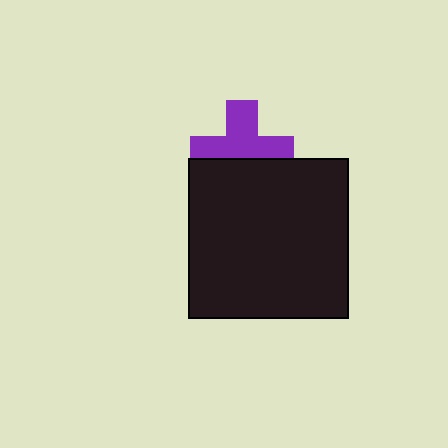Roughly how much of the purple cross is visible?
About half of it is visible (roughly 61%).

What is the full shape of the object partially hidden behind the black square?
The partially hidden object is a purple cross.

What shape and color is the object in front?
The object in front is a black square.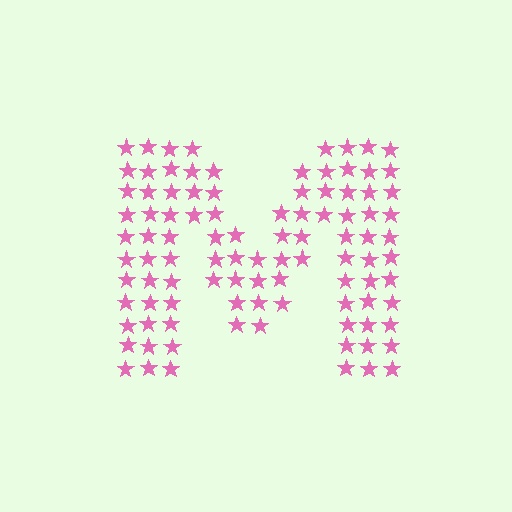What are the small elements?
The small elements are stars.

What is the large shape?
The large shape is the letter M.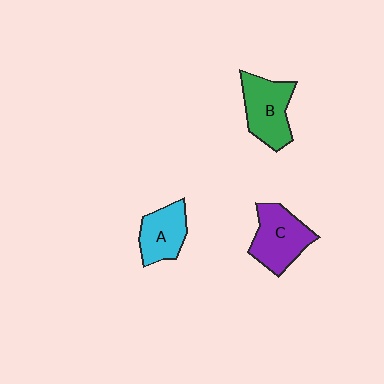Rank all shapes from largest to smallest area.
From largest to smallest: C (purple), B (green), A (cyan).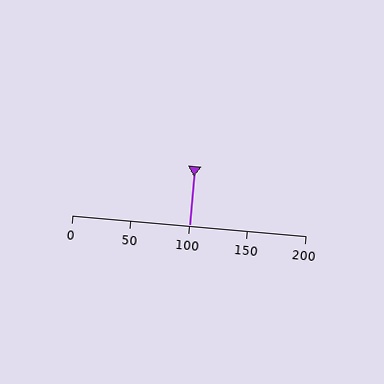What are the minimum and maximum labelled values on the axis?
The axis runs from 0 to 200.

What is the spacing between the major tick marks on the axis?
The major ticks are spaced 50 apart.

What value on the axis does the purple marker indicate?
The marker indicates approximately 100.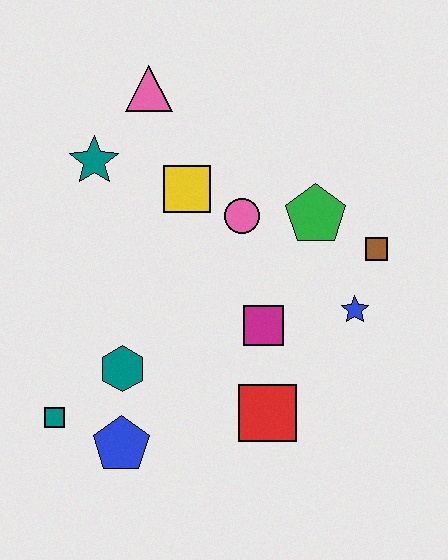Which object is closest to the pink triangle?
The teal star is closest to the pink triangle.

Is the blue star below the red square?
No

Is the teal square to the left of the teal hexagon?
Yes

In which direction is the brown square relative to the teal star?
The brown square is to the right of the teal star.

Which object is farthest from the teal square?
The brown square is farthest from the teal square.